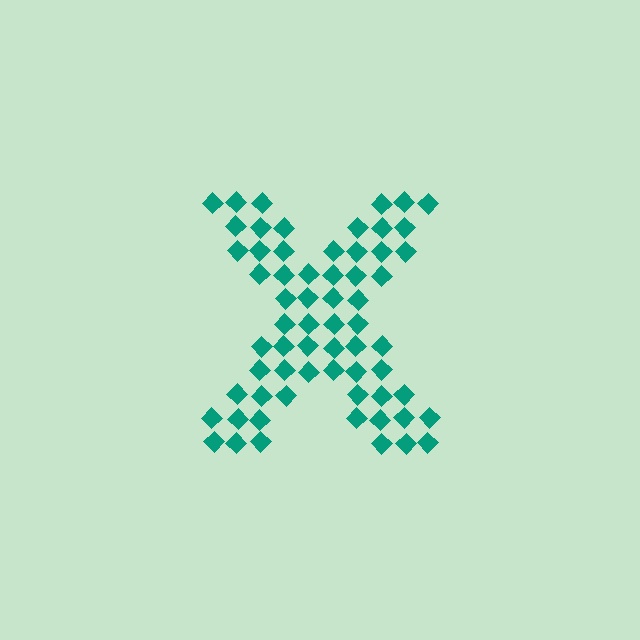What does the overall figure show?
The overall figure shows the letter X.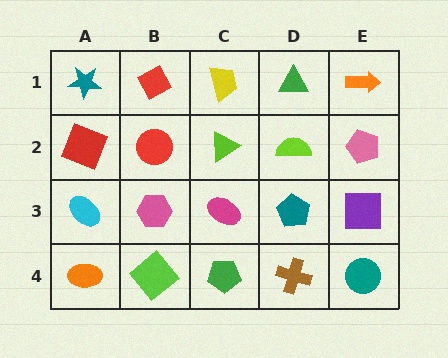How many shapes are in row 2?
5 shapes.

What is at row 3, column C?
A magenta ellipse.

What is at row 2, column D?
A lime semicircle.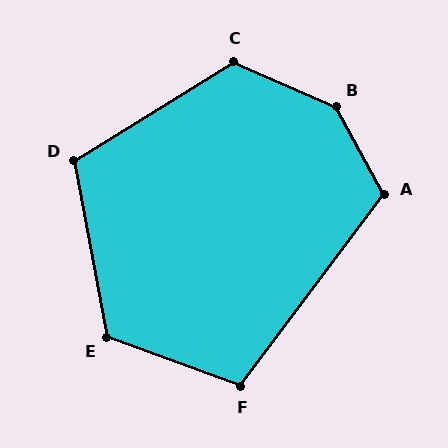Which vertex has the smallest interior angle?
F, at approximately 107 degrees.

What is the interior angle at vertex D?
Approximately 111 degrees (obtuse).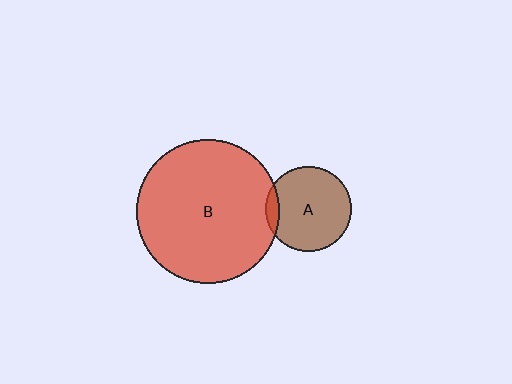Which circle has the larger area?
Circle B (red).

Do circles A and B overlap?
Yes.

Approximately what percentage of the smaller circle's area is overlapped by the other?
Approximately 10%.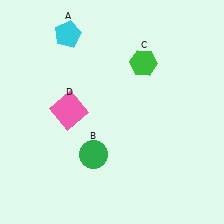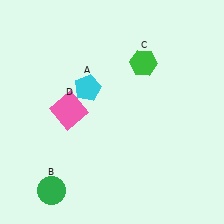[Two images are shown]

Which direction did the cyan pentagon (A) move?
The cyan pentagon (A) moved down.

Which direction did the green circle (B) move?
The green circle (B) moved left.